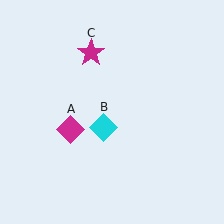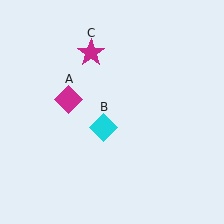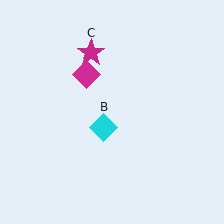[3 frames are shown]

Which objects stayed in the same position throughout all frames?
Cyan diamond (object B) and magenta star (object C) remained stationary.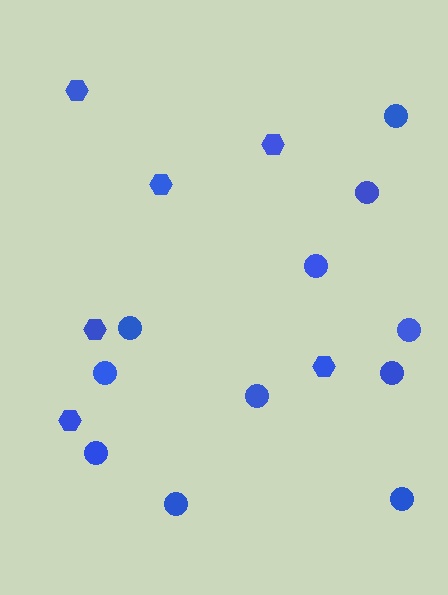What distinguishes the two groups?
There are 2 groups: one group of hexagons (6) and one group of circles (11).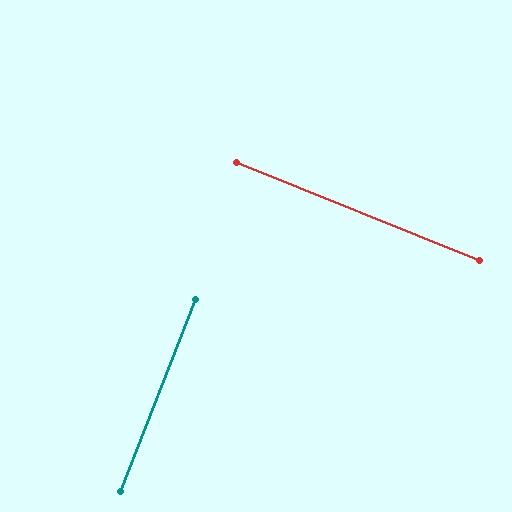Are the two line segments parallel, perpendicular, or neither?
Perpendicular — they meet at approximately 89°.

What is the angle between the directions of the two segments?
Approximately 89 degrees.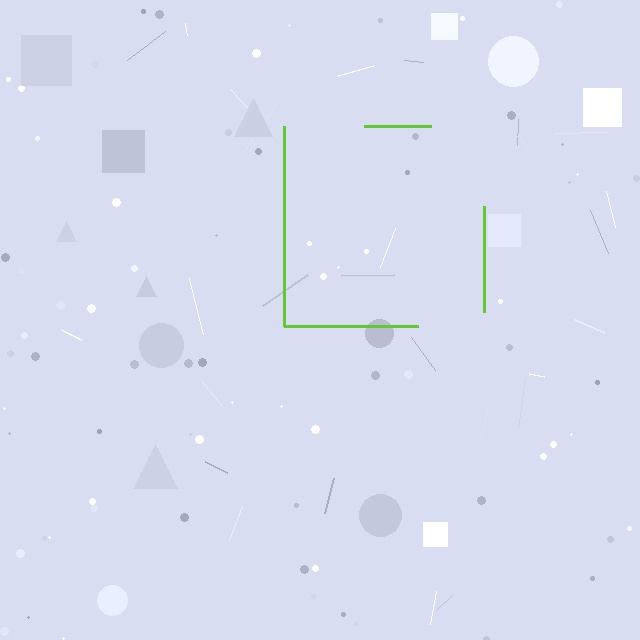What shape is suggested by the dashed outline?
The dashed outline suggests a square.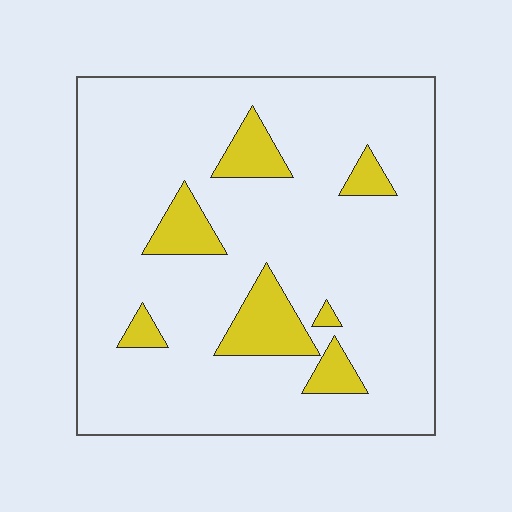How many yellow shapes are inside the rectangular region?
7.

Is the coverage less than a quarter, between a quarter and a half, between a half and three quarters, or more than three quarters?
Less than a quarter.